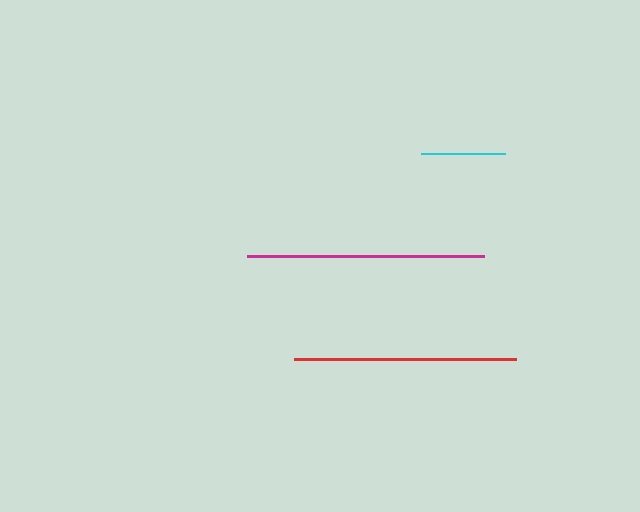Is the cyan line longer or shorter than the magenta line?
The magenta line is longer than the cyan line.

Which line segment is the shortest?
The cyan line is the shortest at approximately 85 pixels.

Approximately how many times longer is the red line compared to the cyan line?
The red line is approximately 2.6 times the length of the cyan line.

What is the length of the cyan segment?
The cyan segment is approximately 85 pixels long.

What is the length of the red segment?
The red segment is approximately 222 pixels long.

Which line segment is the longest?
The magenta line is the longest at approximately 237 pixels.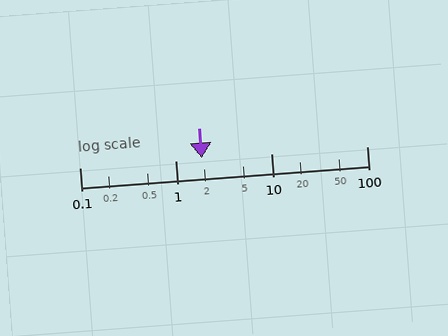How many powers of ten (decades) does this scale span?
The scale spans 3 decades, from 0.1 to 100.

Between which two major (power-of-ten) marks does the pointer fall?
The pointer is between 1 and 10.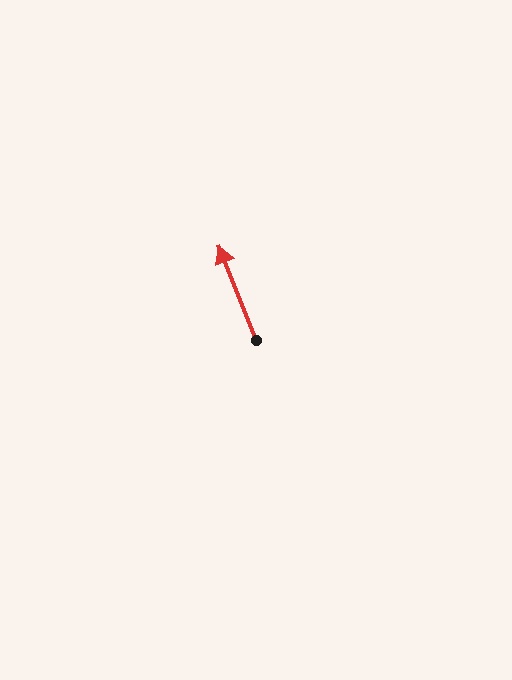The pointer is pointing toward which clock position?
Roughly 11 o'clock.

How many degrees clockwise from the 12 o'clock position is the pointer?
Approximately 339 degrees.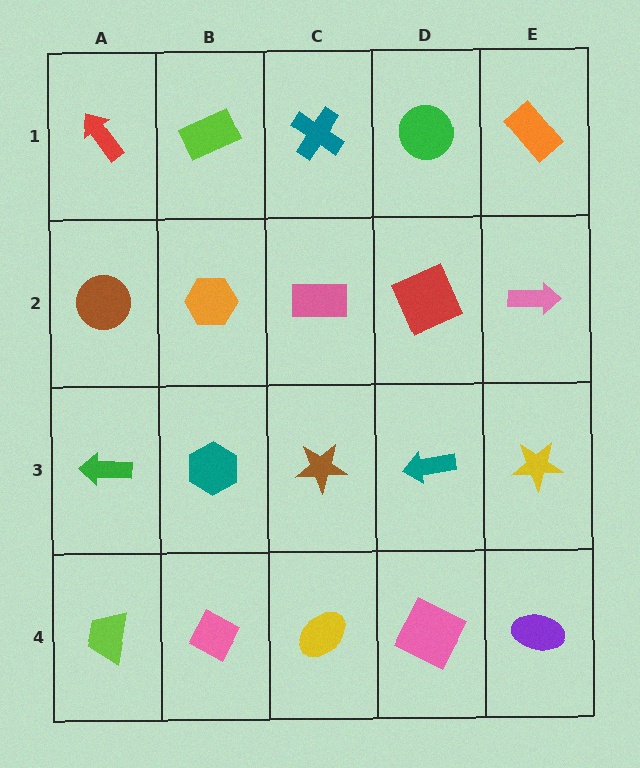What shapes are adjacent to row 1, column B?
An orange hexagon (row 2, column B), a red arrow (row 1, column A), a teal cross (row 1, column C).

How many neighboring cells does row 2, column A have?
3.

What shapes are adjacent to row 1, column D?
A red square (row 2, column D), a teal cross (row 1, column C), an orange rectangle (row 1, column E).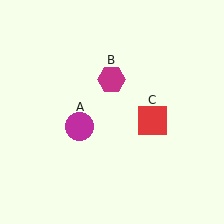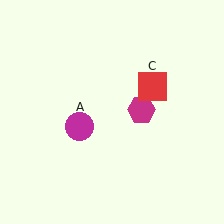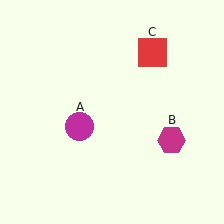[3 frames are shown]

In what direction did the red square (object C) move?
The red square (object C) moved up.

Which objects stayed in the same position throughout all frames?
Magenta circle (object A) remained stationary.